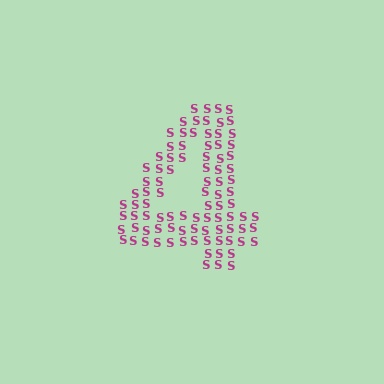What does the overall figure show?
The overall figure shows the digit 4.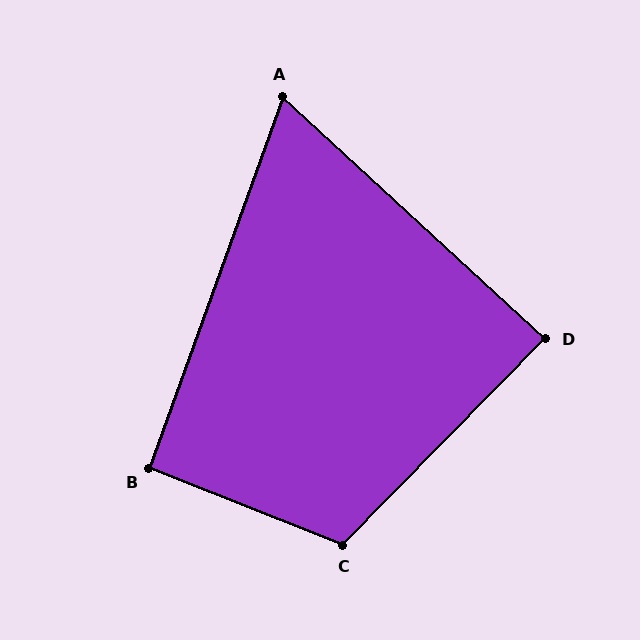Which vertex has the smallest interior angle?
A, at approximately 67 degrees.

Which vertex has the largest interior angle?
C, at approximately 113 degrees.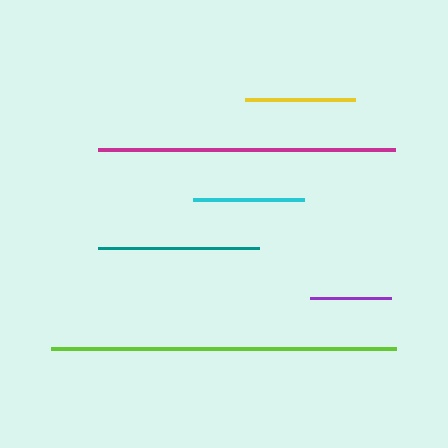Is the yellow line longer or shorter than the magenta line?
The magenta line is longer than the yellow line.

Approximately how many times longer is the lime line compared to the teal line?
The lime line is approximately 2.1 times the length of the teal line.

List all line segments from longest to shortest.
From longest to shortest: lime, magenta, teal, cyan, yellow, purple.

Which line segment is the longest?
The lime line is the longest at approximately 345 pixels.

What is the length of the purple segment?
The purple segment is approximately 80 pixels long.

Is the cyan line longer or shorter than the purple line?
The cyan line is longer than the purple line.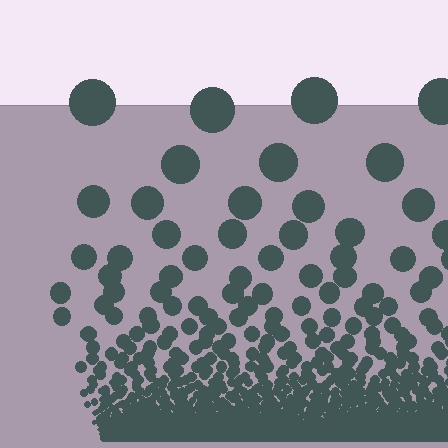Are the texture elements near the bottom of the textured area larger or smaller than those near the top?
Smaller. The gradient is inverted — elements near the bottom are smaller and denser.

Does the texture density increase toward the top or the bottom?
Density increases toward the bottom.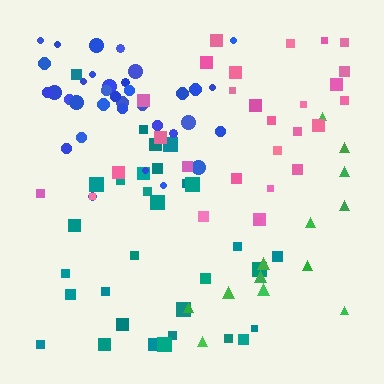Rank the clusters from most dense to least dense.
blue, pink, teal, green.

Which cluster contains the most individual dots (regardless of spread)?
Blue (35).